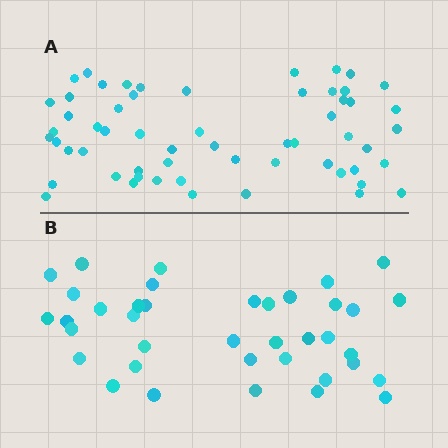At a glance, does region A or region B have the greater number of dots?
Region A (the top region) has more dots.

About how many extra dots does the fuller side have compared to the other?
Region A has approximately 20 more dots than region B.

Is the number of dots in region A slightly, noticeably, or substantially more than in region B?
Region A has substantially more. The ratio is roughly 1.5 to 1.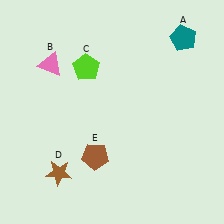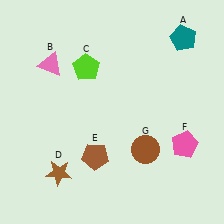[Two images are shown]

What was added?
A pink pentagon (F), a brown circle (G) were added in Image 2.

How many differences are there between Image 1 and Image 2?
There are 2 differences between the two images.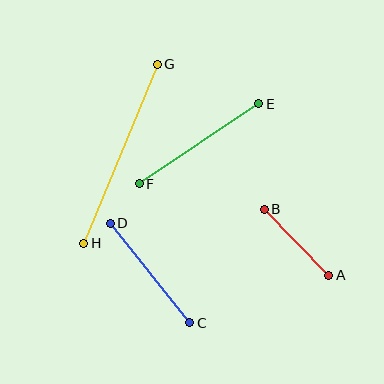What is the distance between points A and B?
The distance is approximately 93 pixels.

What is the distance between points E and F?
The distance is approximately 144 pixels.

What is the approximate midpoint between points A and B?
The midpoint is at approximately (297, 242) pixels.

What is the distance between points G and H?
The distance is approximately 193 pixels.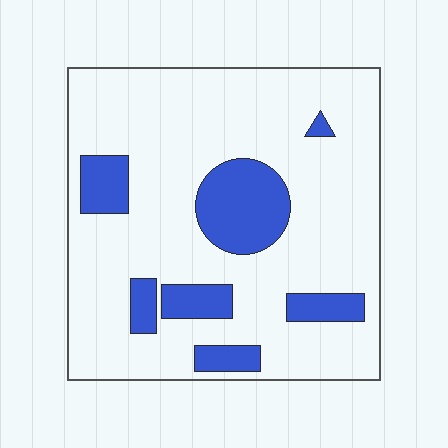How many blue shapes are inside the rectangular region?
7.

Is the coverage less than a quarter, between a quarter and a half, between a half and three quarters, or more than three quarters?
Less than a quarter.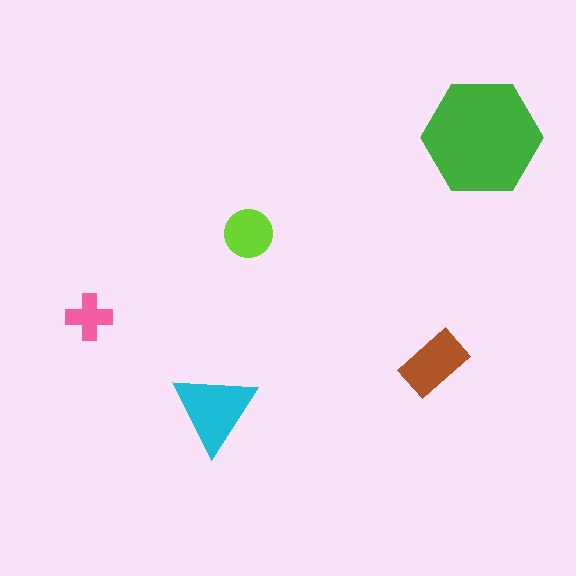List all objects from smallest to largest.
The pink cross, the lime circle, the brown rectangle, the cyan triangle, the green hexagon.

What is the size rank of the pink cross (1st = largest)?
5th.